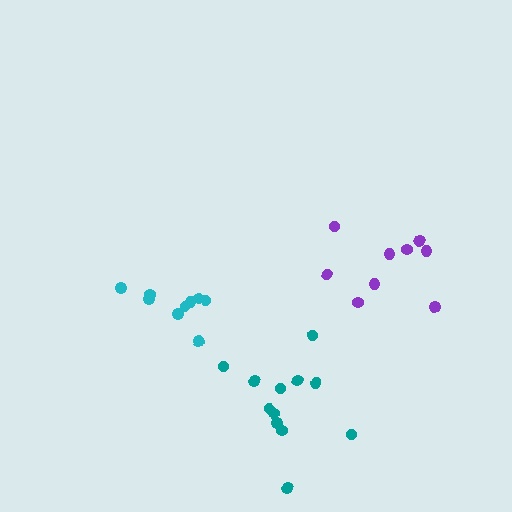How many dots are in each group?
Group 1: 12 dots, Group 2: 9 dots, Group 3: 9 dots (30 total).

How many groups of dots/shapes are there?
There are 3 groups.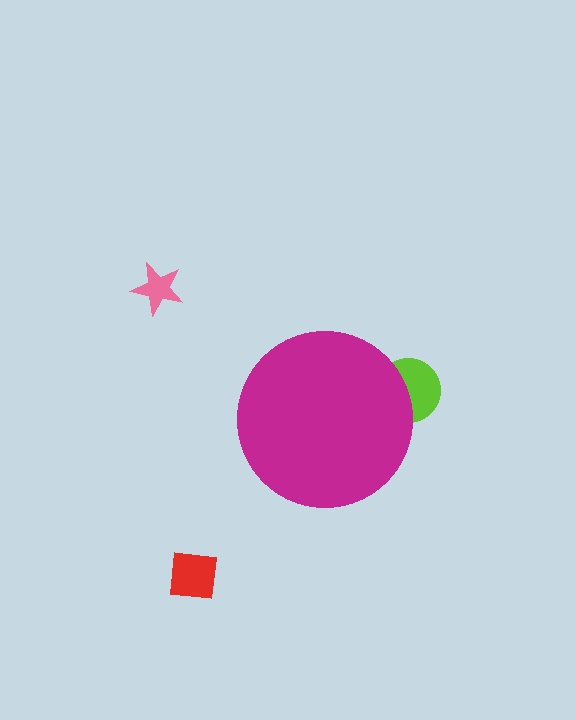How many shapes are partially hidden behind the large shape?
1 shape is partially hidden.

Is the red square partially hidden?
No, the red square is fully visible.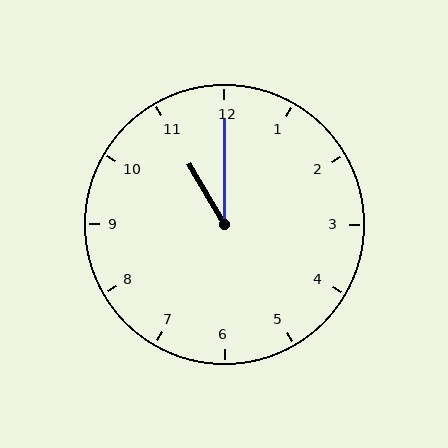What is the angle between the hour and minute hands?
Approximately 30 degrees.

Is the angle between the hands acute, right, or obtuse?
It is acute.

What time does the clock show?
11:00.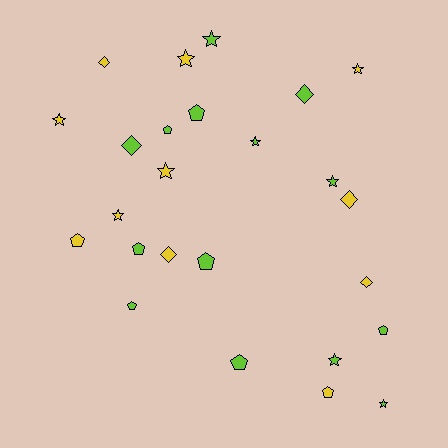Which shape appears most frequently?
Star, with 10 objects.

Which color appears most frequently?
Lime, with 14 objects.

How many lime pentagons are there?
There are 7 lime pentagons.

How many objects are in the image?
There are 25 objects.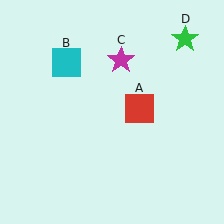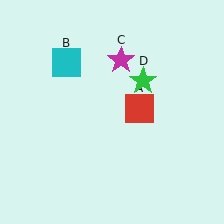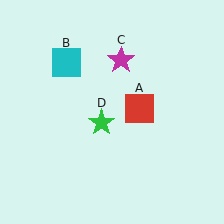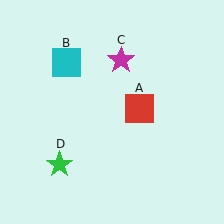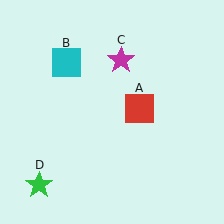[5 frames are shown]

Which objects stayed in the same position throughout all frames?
Red square (object A) and cyan square (object B) and magenta star (object C) remained stationary.